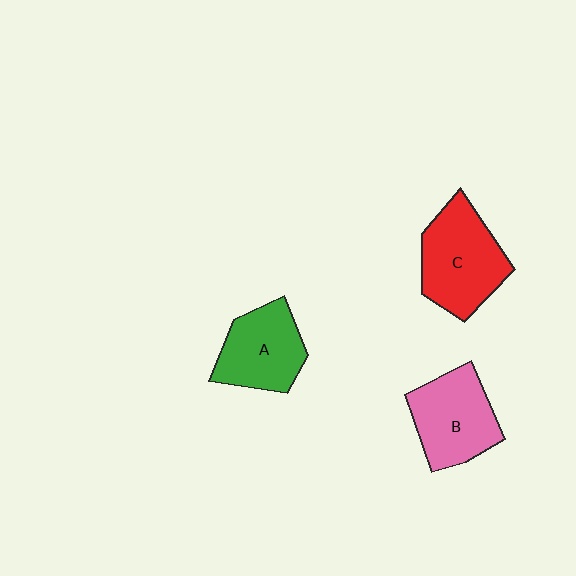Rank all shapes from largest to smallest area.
From largest to smallest: C (red), B (pink), A (green).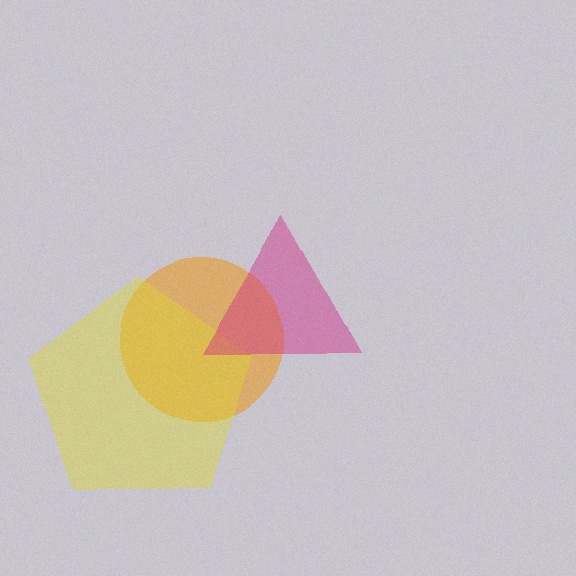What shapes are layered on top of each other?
The layered shapes are: an orange circle, a yellow pentagon, a magenta triangle.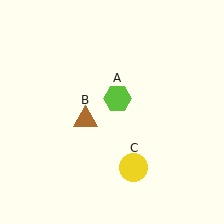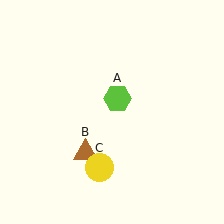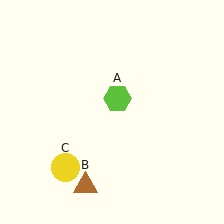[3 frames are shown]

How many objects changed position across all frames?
2 objects changed position: brown triangle (object B), yellow circle (object C).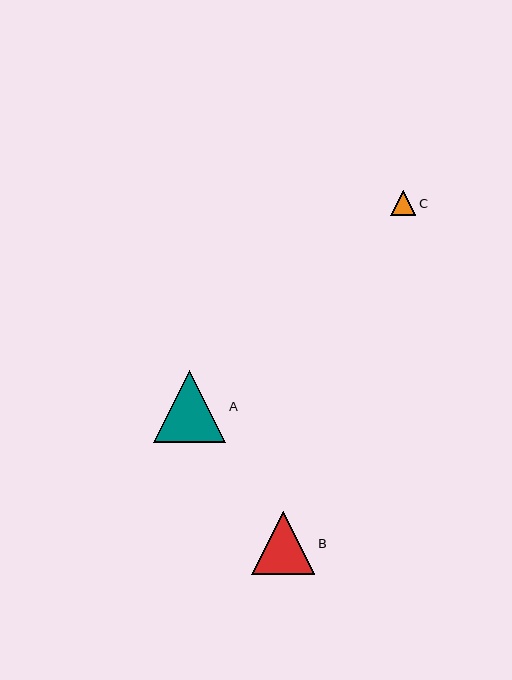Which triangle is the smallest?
Triangle C is the smallest with a size of approximately 25 pixels.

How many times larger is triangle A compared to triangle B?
Triangle A is approximately 1.1 times the size of triangle B.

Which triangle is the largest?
Triangle A is the largest with a size of approximately 72 pixels.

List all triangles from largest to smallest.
From largest to smallest: A, B, C.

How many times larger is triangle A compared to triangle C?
Triangle A is approximately 2.9 times the size of triangle C.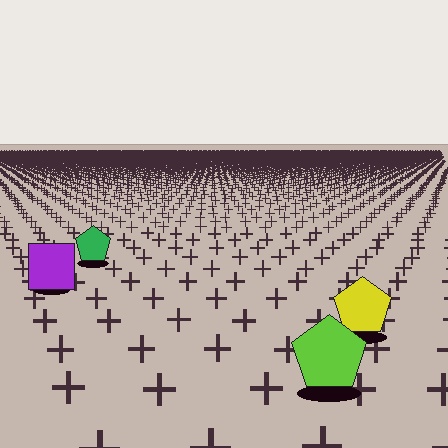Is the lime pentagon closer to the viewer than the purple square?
Yes. The lime pentagon is closer — you can tell from the texture gradient: the ground texture is coarser near it.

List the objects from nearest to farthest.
From nearest to farthest: the lime pentagon, the yellow pentagon, the purple square, the green pentagon.